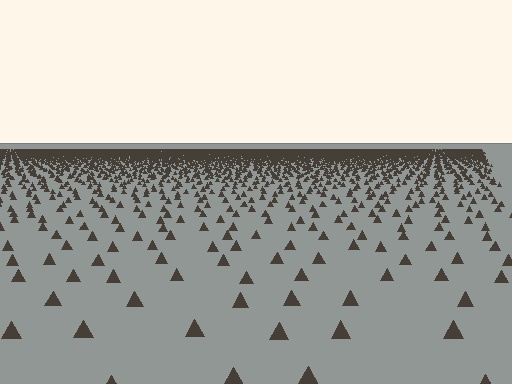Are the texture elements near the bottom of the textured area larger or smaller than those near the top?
Larger. Near the bottom, elements are closer to the viewer and appear at a bigger on-screen size.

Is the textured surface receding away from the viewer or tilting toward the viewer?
The surface is receding away from the viewer. Texture elements get smaller and denser toward the top.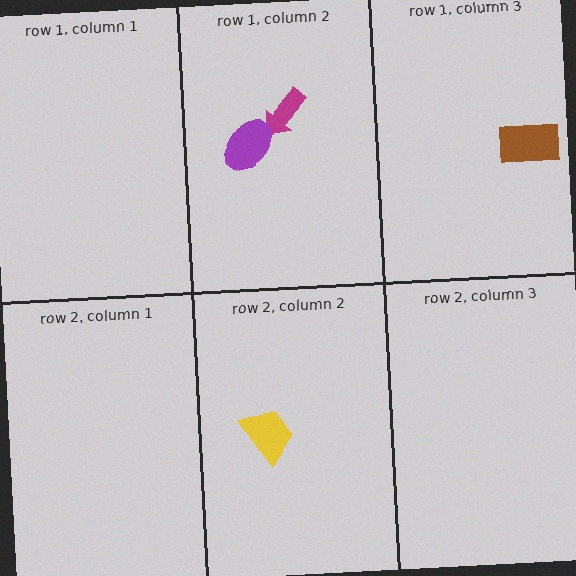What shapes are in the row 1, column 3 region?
The brown rectangle.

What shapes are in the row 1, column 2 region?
The magenta arrow, the purple ellipse.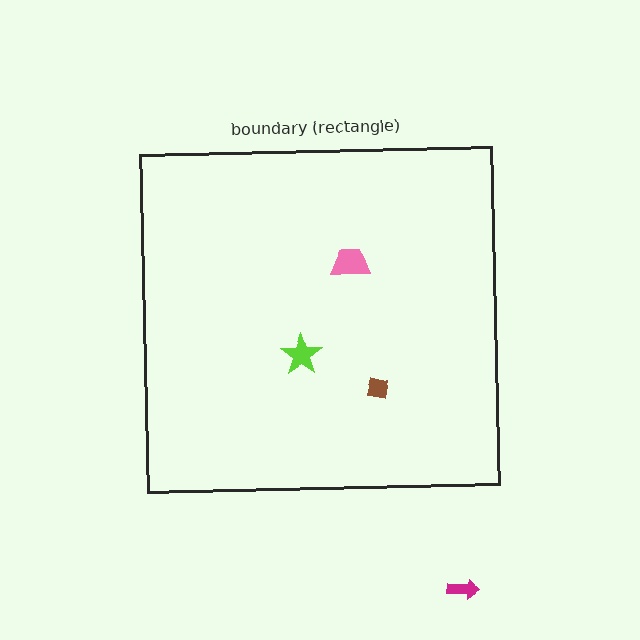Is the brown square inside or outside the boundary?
Inside.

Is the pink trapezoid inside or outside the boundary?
Inside.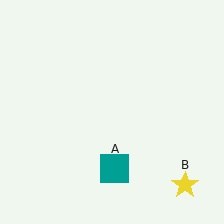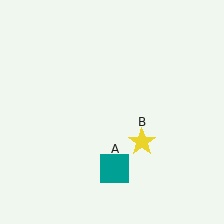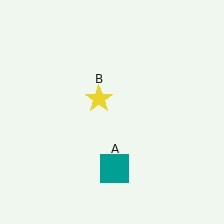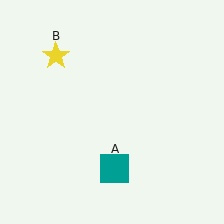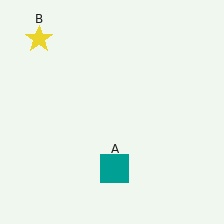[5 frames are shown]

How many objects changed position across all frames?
1 object changed position: yellow star (object B).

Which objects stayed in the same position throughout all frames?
Teal square (object A) remained stationary.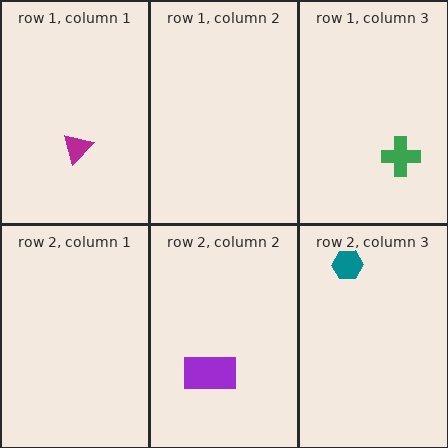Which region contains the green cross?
The row 1, column 3 region.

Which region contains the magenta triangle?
The row 1, column 1 region.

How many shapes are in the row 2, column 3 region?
1.